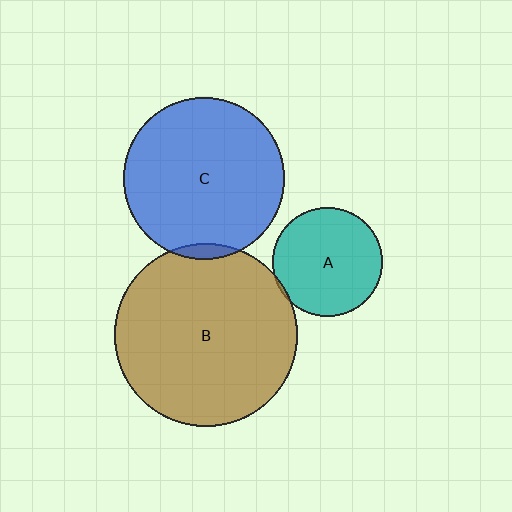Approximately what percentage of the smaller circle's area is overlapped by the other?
Approximately 5%.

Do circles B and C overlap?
Yes.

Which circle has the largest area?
Circle B (brown).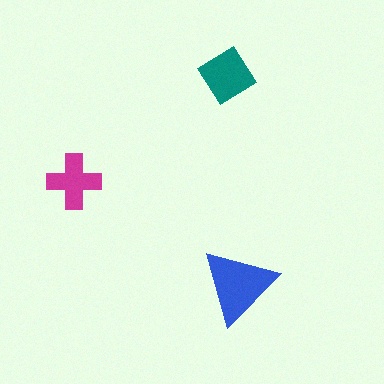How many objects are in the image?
There are 3 objects in the image.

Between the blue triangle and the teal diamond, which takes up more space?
The blue triangle.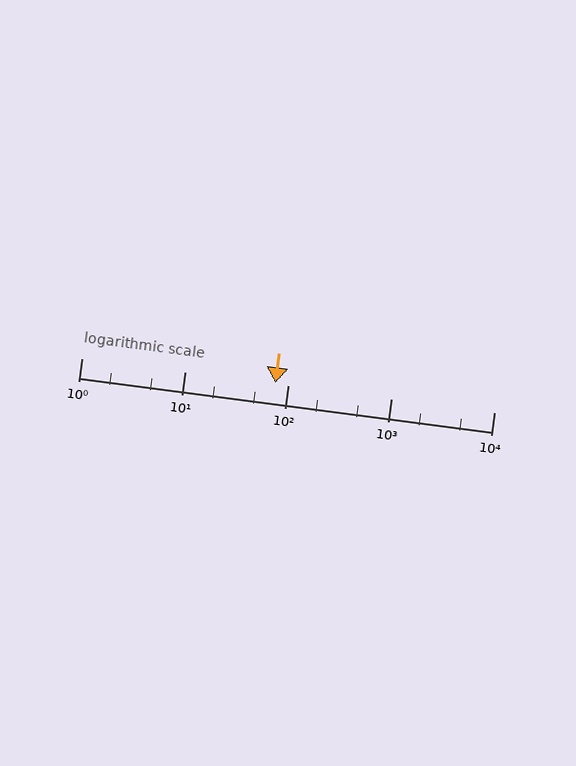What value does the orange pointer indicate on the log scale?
The pointer indicates approximately 75.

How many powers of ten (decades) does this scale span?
The scale spans 4 decades, from 1 to 10000.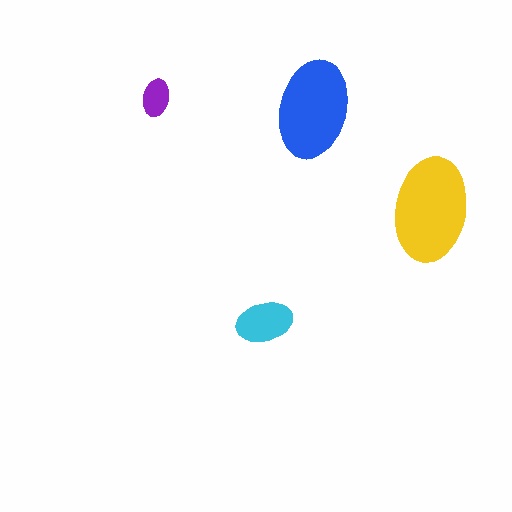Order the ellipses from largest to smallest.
the yellow one, the blue one, the cyan one, the purple one.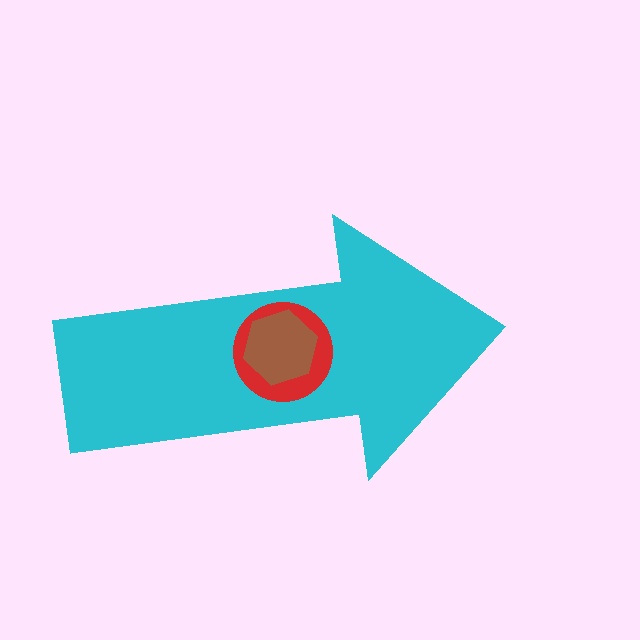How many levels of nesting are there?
3.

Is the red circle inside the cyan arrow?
Yes.